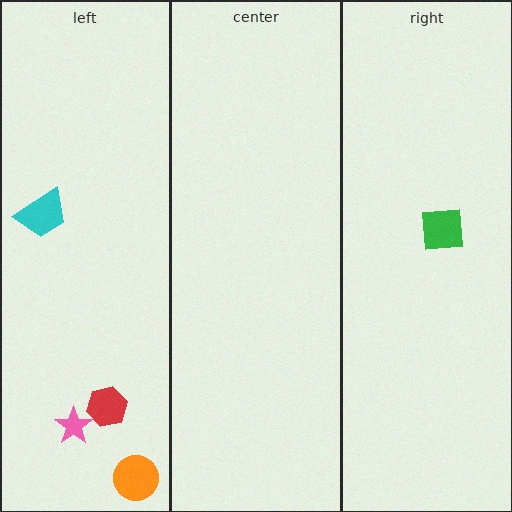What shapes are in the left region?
The pink star, the cyan trapezoid, the red hexagon, the orange circle.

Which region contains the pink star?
The left region.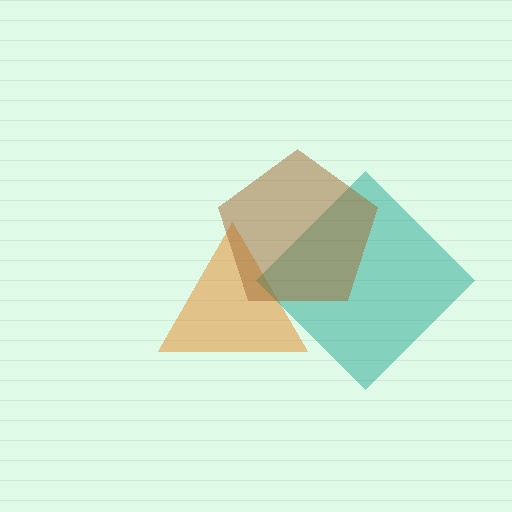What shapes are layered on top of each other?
The layered shapes are: an orange triangle, a teal diamond, a brown pentagon.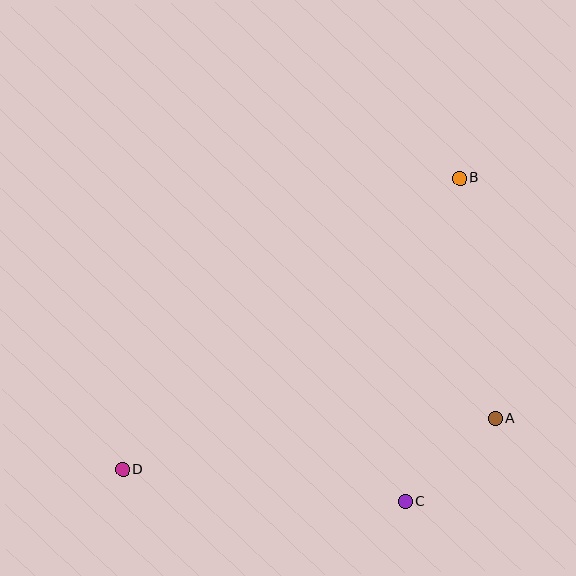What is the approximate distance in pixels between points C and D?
The distance between C and D is approximately 285 pixels.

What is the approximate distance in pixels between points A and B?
The distance between A and B is approximately 243 pixels.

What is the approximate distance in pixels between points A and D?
The distance between A and D is approximately 376 pixels.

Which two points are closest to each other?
Points A and C are closest to each other.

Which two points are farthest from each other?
Points B and D are farthest from each other.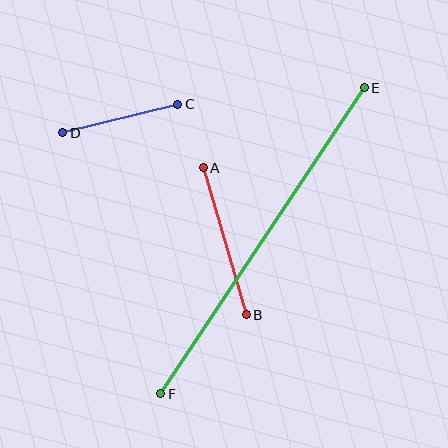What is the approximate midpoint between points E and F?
The midpoint is at approximately (263, 241) pixels.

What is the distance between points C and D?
The distance is approximately 119 pixels.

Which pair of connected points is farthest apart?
Points E and F are farthest apart.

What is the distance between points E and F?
The distance is approximately 368 pixels.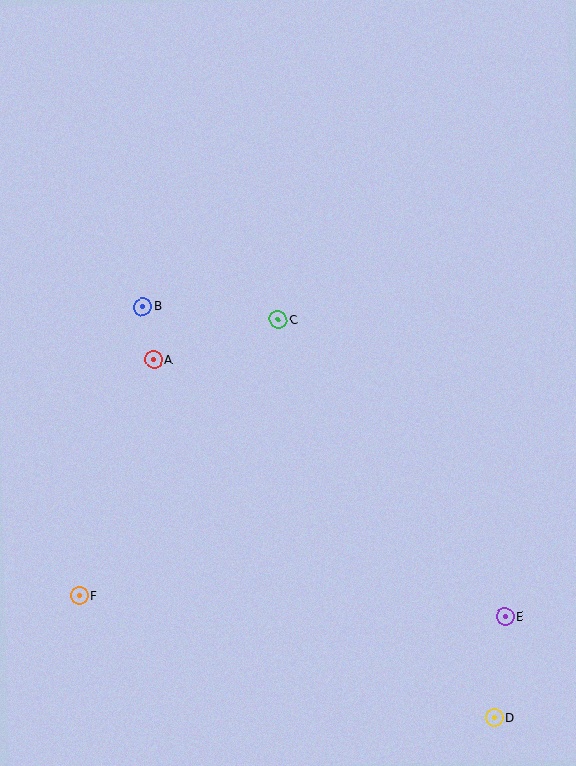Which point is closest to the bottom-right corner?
Point D is closest to the bottom-right corner.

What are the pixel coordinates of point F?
Point F is at (79, 596).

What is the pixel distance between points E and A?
The distance between E and A is 435 pixels.